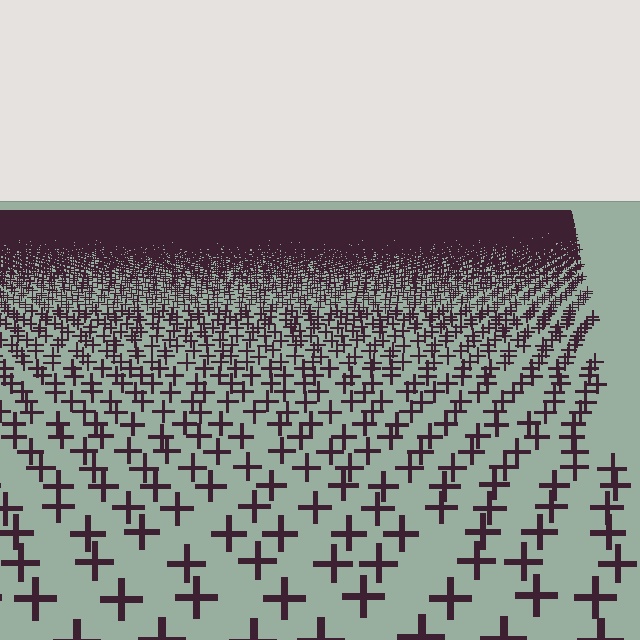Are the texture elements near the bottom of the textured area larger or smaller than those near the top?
Larger. Near the bottom, elements are closer to the viewer and appear at a bigger on-screen size.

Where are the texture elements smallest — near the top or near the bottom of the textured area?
Near the top.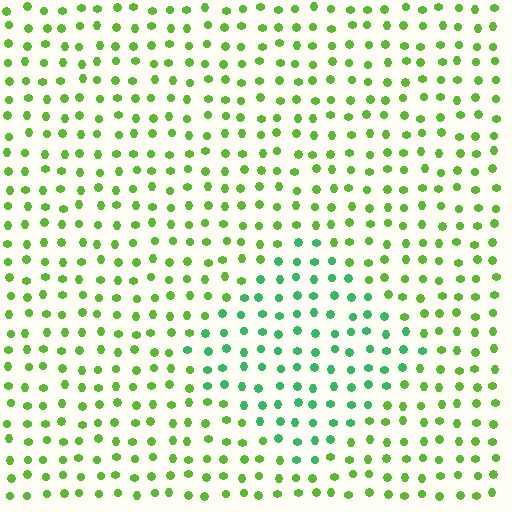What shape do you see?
I see a diamond.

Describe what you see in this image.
The image is filled with small lime elements in a uniform arrangement. A diamond-shaped region is visible where the elements are tinted to a slightly different hue, forming a subtle color boundary.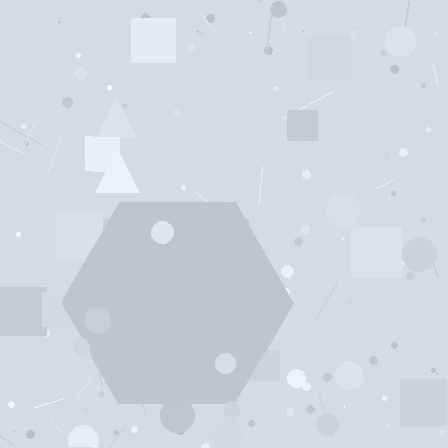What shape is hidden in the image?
A hexagon is hidden in the image.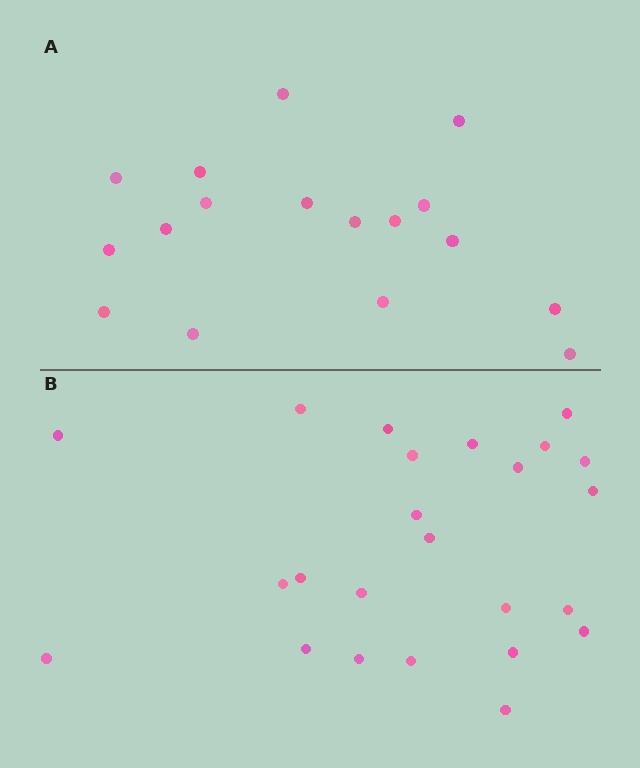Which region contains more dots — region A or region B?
Region B (the bottom region) has more dots.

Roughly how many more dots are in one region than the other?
Region B has roughly 8 or so more dots than region A.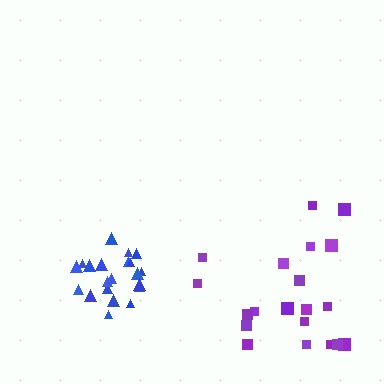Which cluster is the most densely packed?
Blue.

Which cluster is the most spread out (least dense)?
Purple.